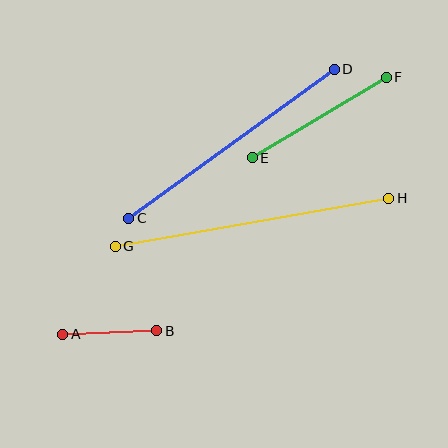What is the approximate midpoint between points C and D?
The midpoint is at approximately (231, 144) pixels.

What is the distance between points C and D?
The distance is approximately 254 pixels.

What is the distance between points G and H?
The distance is approximately 277 pixels.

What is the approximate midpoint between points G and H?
The midpoint is at approximately (252, 222) pixels.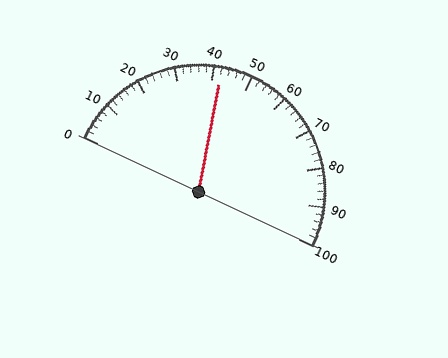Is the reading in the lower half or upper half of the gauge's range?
The reading is in the lower half of the range (0 to 100).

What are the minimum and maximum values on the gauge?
The gauge ranges from 0 to 100.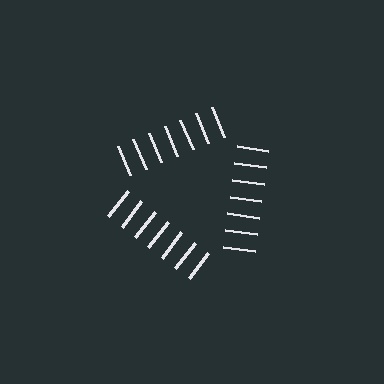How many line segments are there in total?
21 — 7 along each of the 3 edges.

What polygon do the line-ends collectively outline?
An illusory triangle — the line segments terminate on its edges but no continuous stroke is drawn.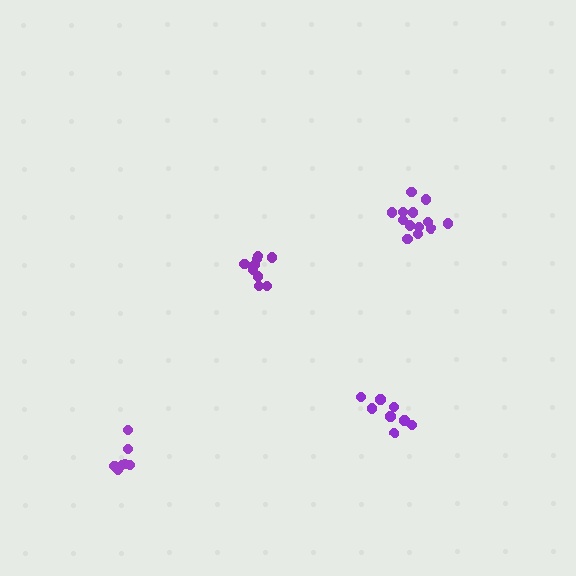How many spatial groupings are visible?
There are 4 spatial groupings.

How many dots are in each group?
Group 1: 7 dots, Group 2: 8 dots, Group 3: 9 dots, Group 4: 13 dots (37 total).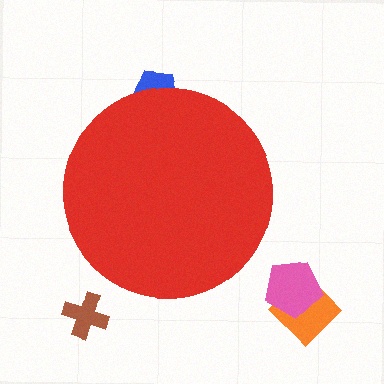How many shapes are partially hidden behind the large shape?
1 shape is partially hidden.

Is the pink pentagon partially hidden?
No, the pink pentagon is fully visible.